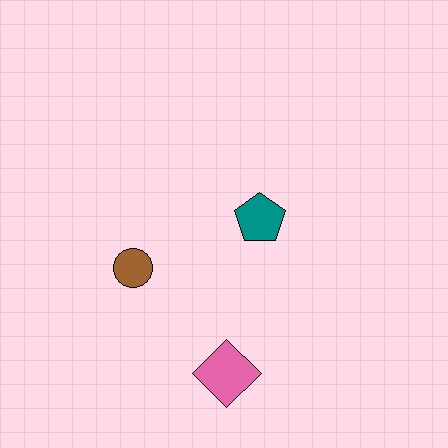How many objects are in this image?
There are 3 objects.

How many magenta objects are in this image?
There are no magenta objects.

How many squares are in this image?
There are no squares.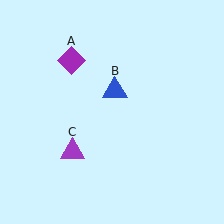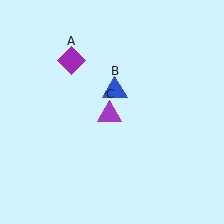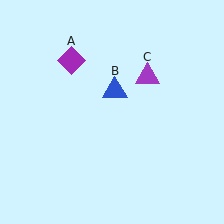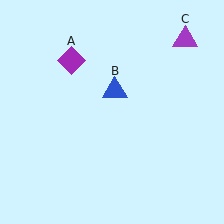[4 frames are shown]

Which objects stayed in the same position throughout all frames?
Purple diamond (object A) and blue triangle (object B) remained stationary.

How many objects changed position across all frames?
1 object changed position: purple triangle (object C).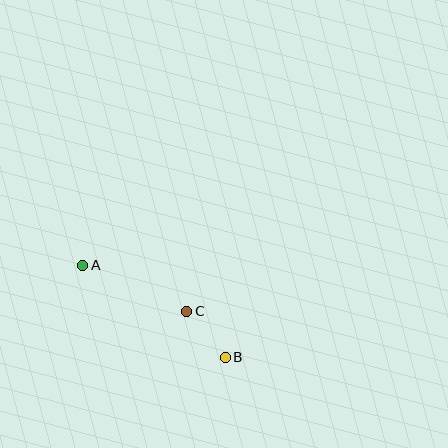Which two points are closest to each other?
Points B and C are closest to each other.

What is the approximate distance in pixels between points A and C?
The distance between A and C is approximately 114 pixels.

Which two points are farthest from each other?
Points A and B are farthest from each other.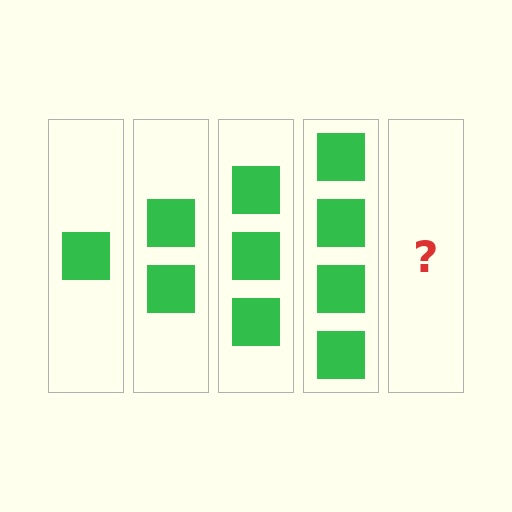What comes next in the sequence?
The next element should be 5 squares.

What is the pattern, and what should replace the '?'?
The pattern is that each step adds one more square. The '?' should be 5 squares.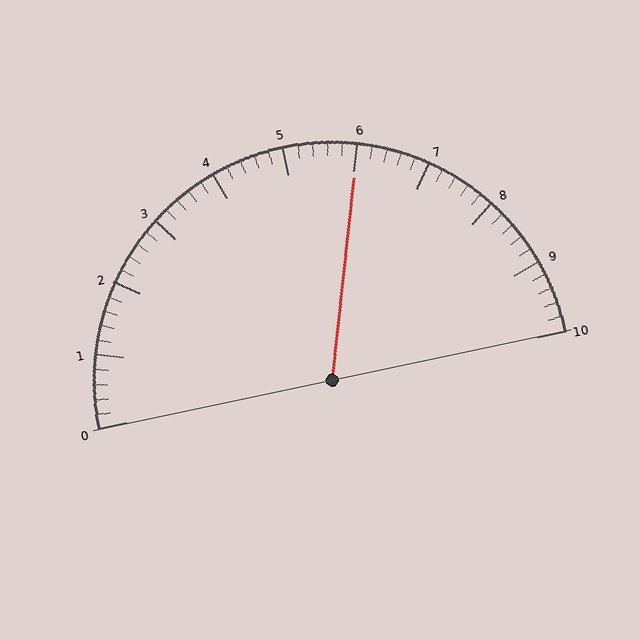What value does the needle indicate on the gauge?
The needle indicates approximately 6.0.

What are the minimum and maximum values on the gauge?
The gauge ranges from 0 to 10.